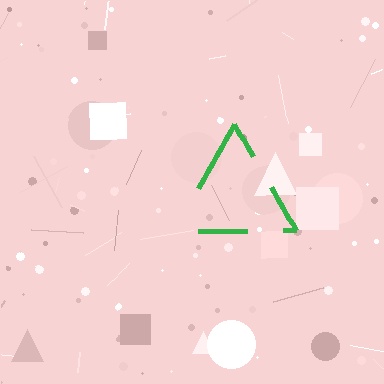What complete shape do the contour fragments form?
The contour fragments form a triangle.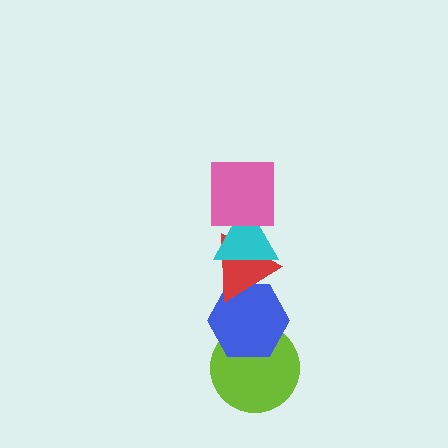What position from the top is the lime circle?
The lime circle is 5th from the top.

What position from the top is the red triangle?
The red triangle is 3rd from the top.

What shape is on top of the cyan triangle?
The pink square is on top of the cyan triangle.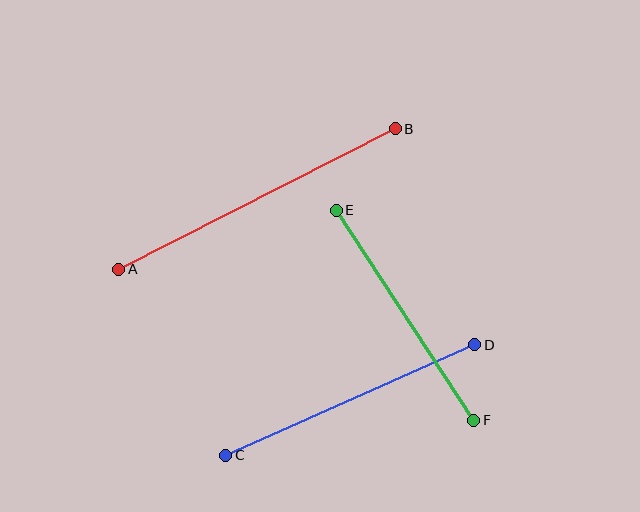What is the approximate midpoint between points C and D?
The midpoint is at approximately (350, 400) pixels.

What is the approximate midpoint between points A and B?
The midpoint is at approximately (257, 199) pixels.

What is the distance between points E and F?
The distance is approximately 251 pixels.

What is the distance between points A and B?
The distance is approximately 310 pixels.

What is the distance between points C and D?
The distance is approximately 272 pixels.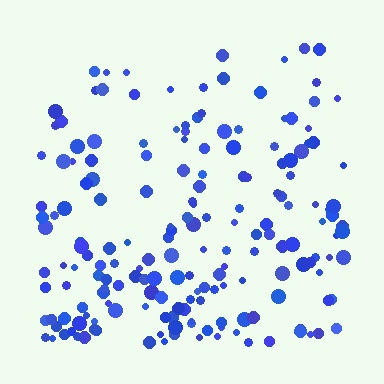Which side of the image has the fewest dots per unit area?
The top.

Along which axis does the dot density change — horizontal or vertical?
Vertical.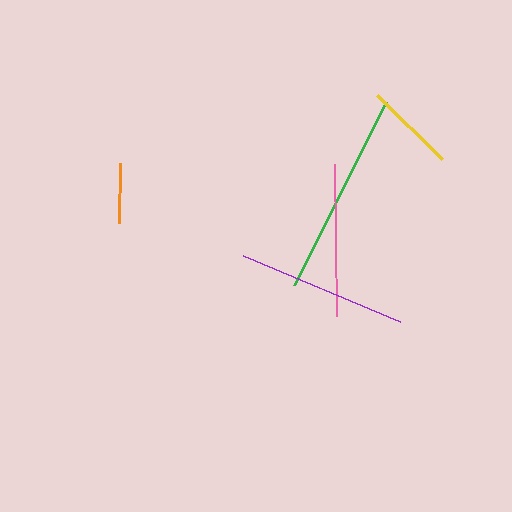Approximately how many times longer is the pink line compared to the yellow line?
The pink line is approximately 1.7 times the length of the yellow line.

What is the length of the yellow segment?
The yellow segment is approximately 91 pixels long.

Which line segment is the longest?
The green line is the longest at approximately 205 pixels.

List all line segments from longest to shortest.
From longest to shortest: green, purple, pink, yellow, orange.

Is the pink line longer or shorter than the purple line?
The purple line is longer than the pink line.